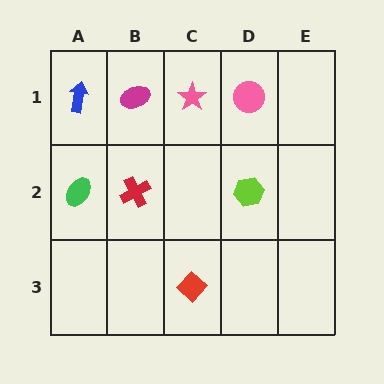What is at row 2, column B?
A red cross.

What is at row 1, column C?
A pink star.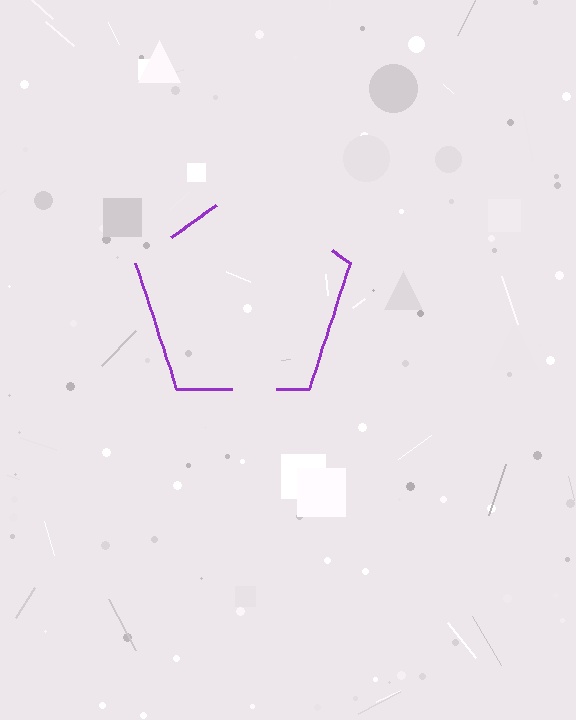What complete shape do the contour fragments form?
The contour fragments form a pentagon.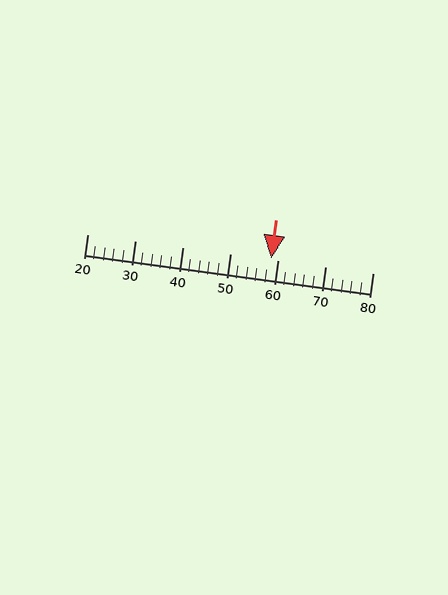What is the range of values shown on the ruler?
The ruler shows values from 20 to 80.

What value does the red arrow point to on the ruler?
The red arrow points to approximately 59.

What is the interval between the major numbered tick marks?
The major tick marks are spaced 10 units apart.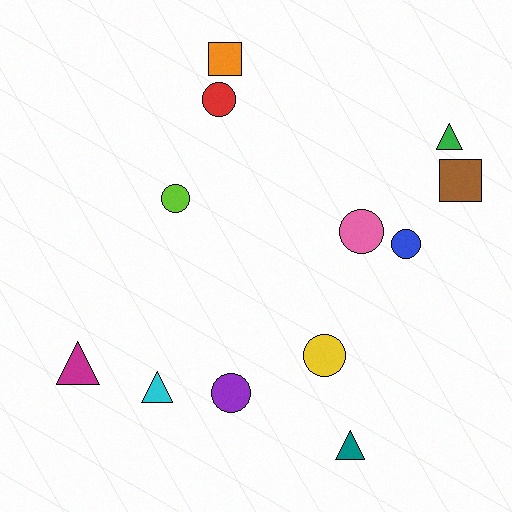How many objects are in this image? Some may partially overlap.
There are 12 objects.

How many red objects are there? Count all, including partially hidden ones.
There is 1 red object.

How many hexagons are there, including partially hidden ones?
There are no hexagons.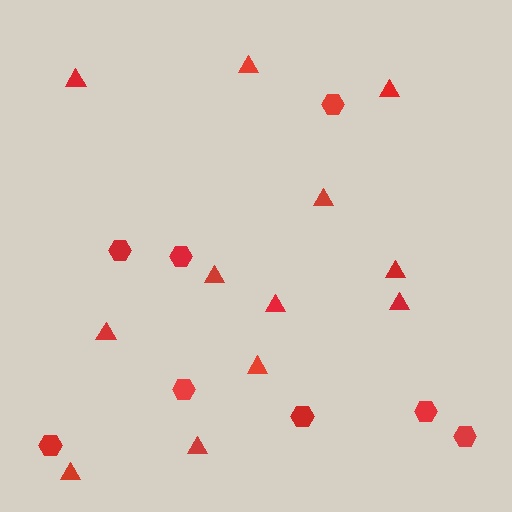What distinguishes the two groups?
There are 2 groups: one group of triangles (12) and one group of hexagons (8).